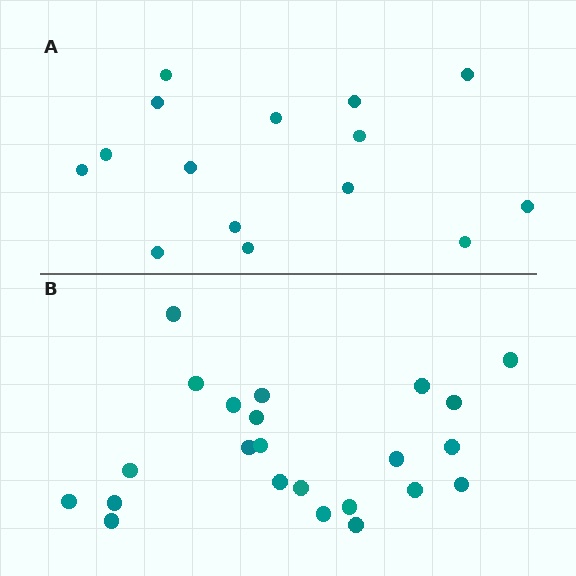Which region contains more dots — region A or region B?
Region B (the bottom region) has more dots.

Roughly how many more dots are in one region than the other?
Region B has roughly 8 or so more dots than region A.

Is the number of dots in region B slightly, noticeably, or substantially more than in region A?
Region B has substantially more. The ratio is roughly 1.5 to 1.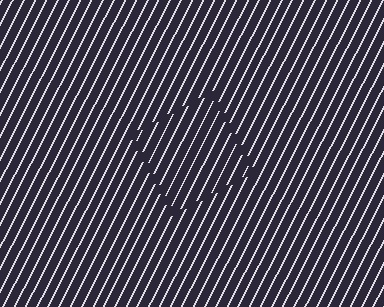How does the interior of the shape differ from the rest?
The interior of the shape contains the same grating, shifted by half a period — the contour is defined by the phase discontinuity where line-ends from the inner and outer gratings abut.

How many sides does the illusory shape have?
4 sides — the line-ends trace a square.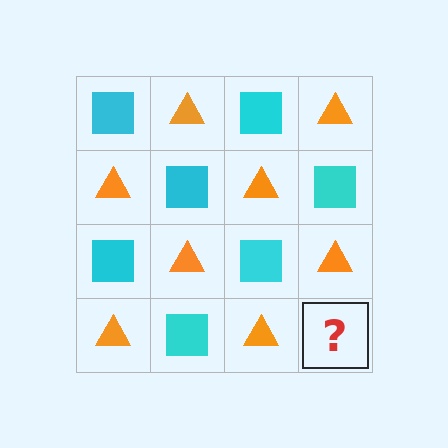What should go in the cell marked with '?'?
The missing cell should contain a cyan square.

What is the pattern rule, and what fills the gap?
The rule is that it alternates cyan square and orange triangle in a checkerboard pattern. The gap should be filled with a cyan square.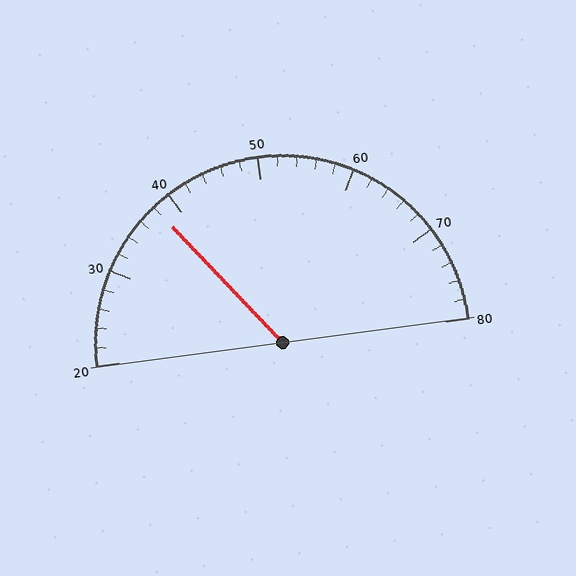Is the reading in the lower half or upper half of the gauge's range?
The reading is in the lower half of the range (20 to 80).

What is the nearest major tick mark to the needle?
The nearest major tick mark is 40.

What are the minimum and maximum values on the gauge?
The gauge ranges from 20 to 80.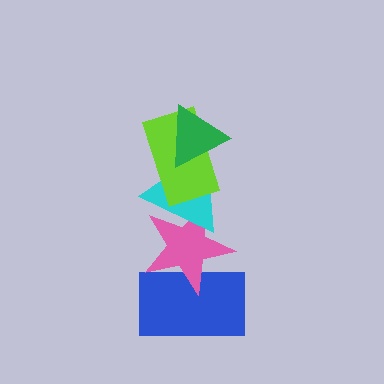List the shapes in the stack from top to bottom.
From top to bottom: the green triangle, the lime rectangle, the cyan triangle, the pink star, the blue rectangle.